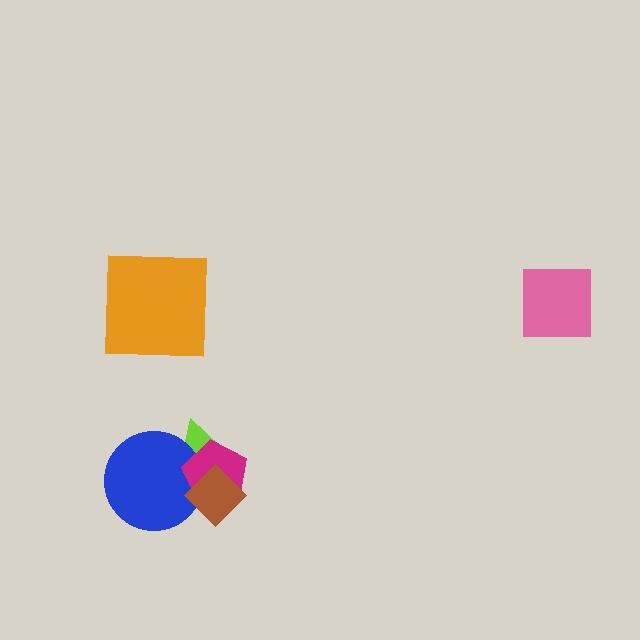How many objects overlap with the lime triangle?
3 objects overlap with the lime triangle.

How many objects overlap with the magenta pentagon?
3 objects overlap with the magenta pentagon.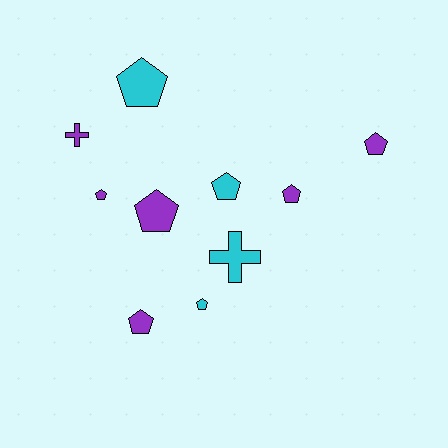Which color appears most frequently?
Purple, with 6 objects.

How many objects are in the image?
There are 10 objects.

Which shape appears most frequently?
Pentagon, with 8 objects.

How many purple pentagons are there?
There are 5 purple pentagons.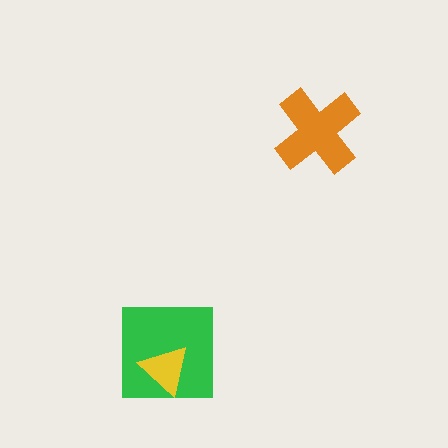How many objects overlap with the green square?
1 object overlaps with the green square.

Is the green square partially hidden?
Yes, it is partially covered by another shape.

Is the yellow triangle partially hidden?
No, no other shape covers it.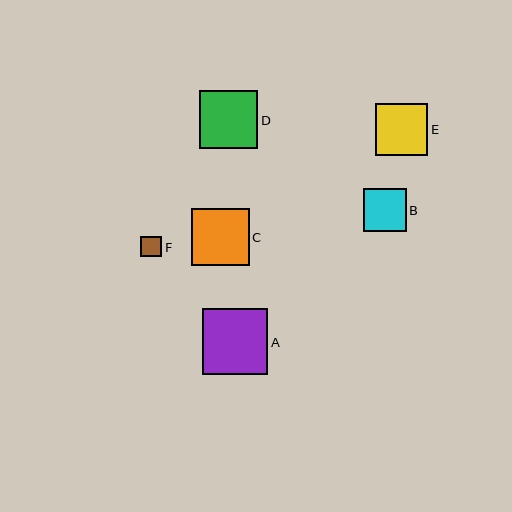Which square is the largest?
Square A is the largest with a size of approximately 65 pixels.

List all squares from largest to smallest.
From largest to smallest: A, D, C, E, B, F.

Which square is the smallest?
Square F is the smallest with a size of approximately 21 pixels.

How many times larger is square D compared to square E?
Square D is approximately 1.1 times the size of square E.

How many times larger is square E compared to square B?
Square E is approximately 1.2 times the size of square B.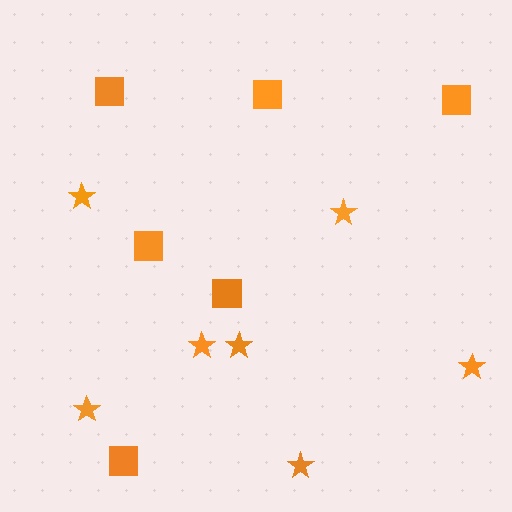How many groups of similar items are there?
There are 2 groups: one group of stars (7) and one group of squares (6).